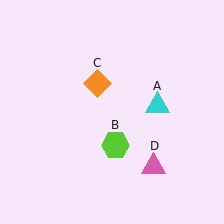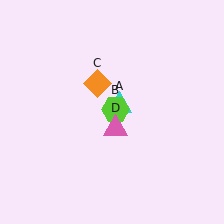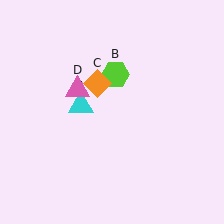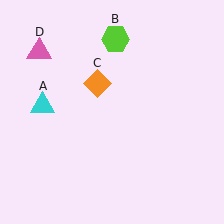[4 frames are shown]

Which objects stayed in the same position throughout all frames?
Orange diamond (object C) remained stationary.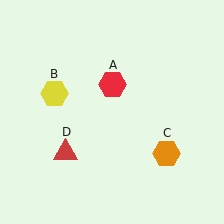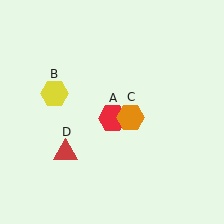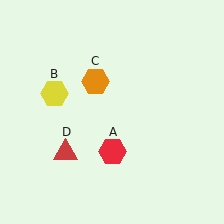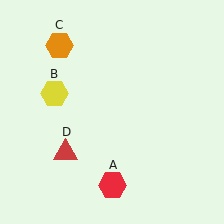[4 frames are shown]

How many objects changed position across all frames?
2 objects changed position: red hexagon (object A), orange hexagon (object C).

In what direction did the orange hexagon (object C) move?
The orange hexagon (object C) moved up and to the left.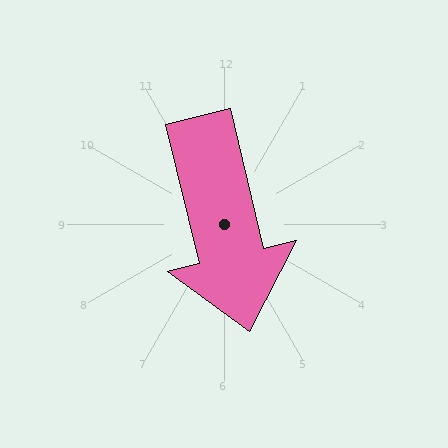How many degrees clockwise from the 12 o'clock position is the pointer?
Approximately 166 degrees.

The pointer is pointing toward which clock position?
Roughly 6 o'clock.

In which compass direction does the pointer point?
South.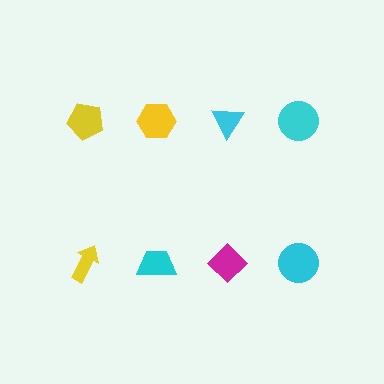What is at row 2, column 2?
A cyan trapezoid.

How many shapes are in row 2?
4 shapes.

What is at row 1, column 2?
A yellow hexagon.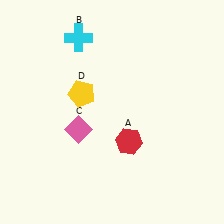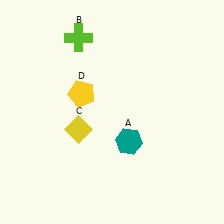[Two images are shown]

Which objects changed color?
A changed from red to teal. B changed from cyan to lime. C changed from pink to yellow.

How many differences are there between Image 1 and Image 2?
There are 3 differences between the two images.